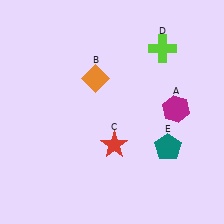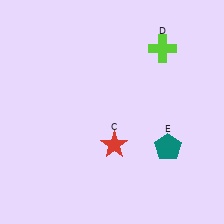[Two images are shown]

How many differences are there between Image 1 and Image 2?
There are 2 differences between the two images.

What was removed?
The magenta hexagon (A), the orange diamond (B) were removed in Image 2.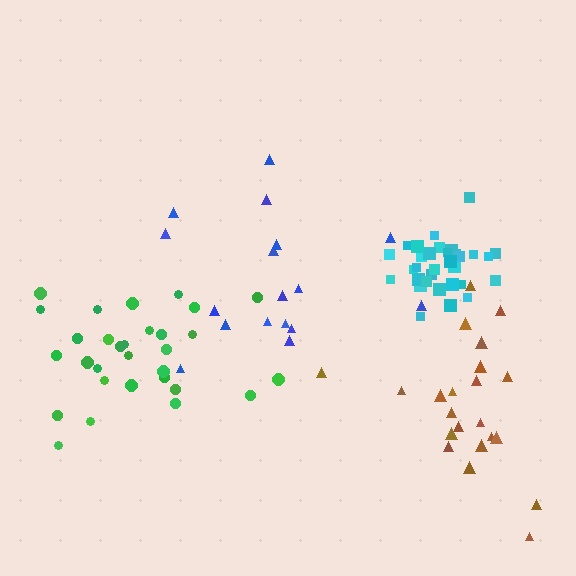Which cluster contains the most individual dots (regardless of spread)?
Cyan (32).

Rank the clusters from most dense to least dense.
cyan, brown, green, blue.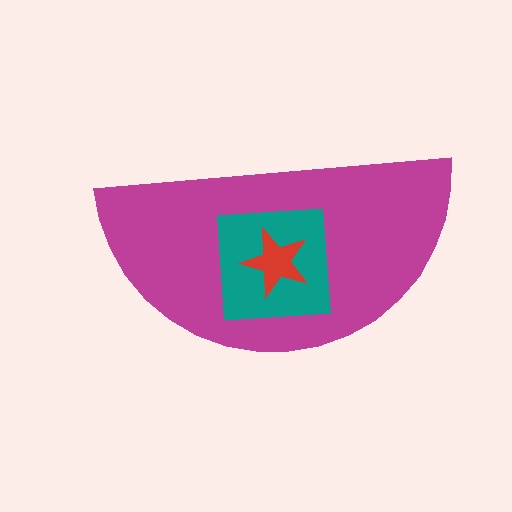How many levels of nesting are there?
3.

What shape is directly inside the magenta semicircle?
The teal square.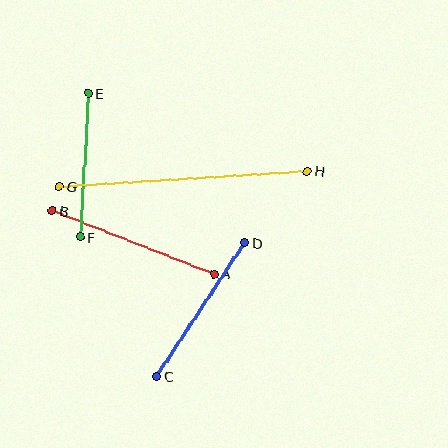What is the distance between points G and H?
The distance is approximately 248 pixels.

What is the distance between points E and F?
The distance is approximately 144 pixels.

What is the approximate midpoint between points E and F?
The midpoint is at approximately (84, 165) pixels.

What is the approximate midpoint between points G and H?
The midpoint is at approximately (183, 179) pixels.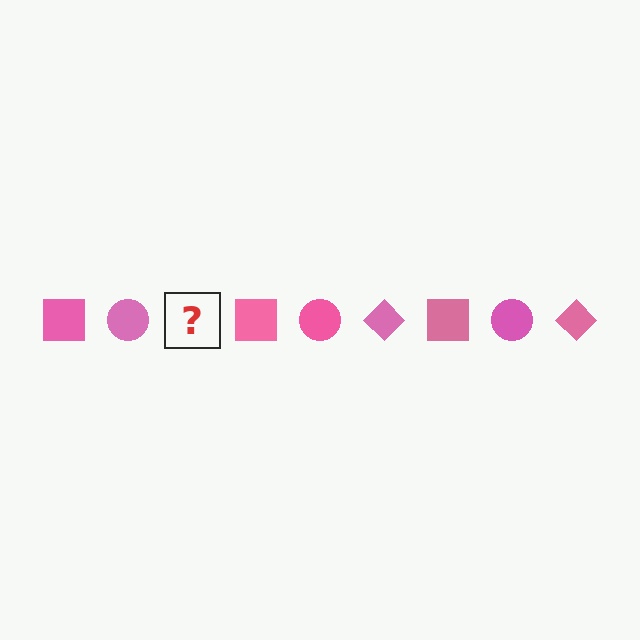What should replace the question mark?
The question mark should be replaced with a pink diamond.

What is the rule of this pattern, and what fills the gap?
The rule is that the pattern cycles through square, circle, diamond shapes in pink. The gap should be filled with a pink diamond.